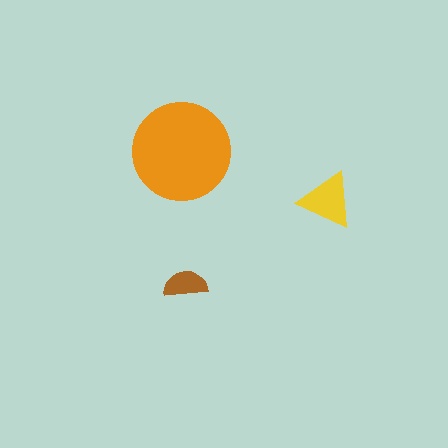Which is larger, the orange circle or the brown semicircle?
The orange circle.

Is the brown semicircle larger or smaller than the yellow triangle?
Smaller.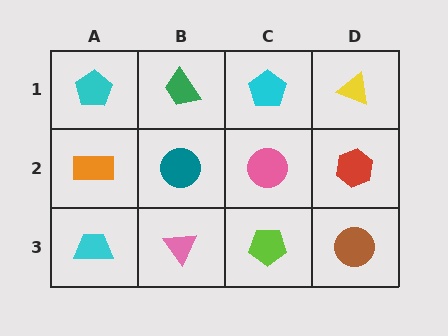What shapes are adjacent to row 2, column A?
A cyan pentagon (row 1, column A), a cyan trapezoid (row 3, column A), a teal circle (row 2, column B).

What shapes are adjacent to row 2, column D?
A yellow triangle (row 1, column D), a brown circle (row 3, column D), a pink circle (row 2, column C).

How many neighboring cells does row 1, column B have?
3.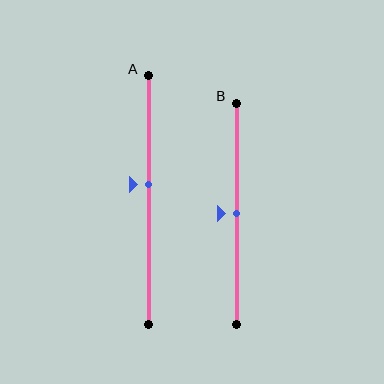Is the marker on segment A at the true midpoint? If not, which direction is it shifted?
No, the marker on segment A is shifted upward by about 6% of the segment length.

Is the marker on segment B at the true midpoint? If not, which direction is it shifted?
Yes, the marker on segment B is at the true midpoint.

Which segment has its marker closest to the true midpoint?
Segment B has its marker closest to the true midpoint.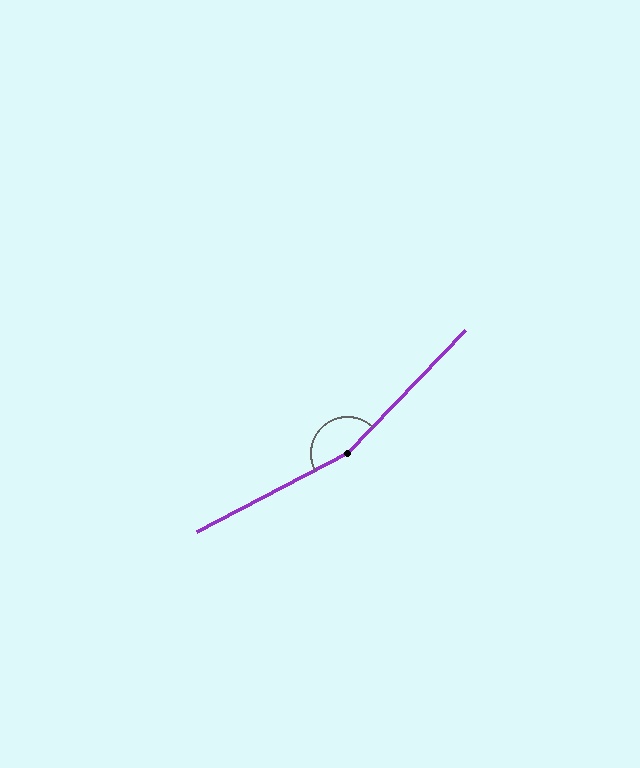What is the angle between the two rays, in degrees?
Approximately 162 degrees.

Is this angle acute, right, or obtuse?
It is obtuse.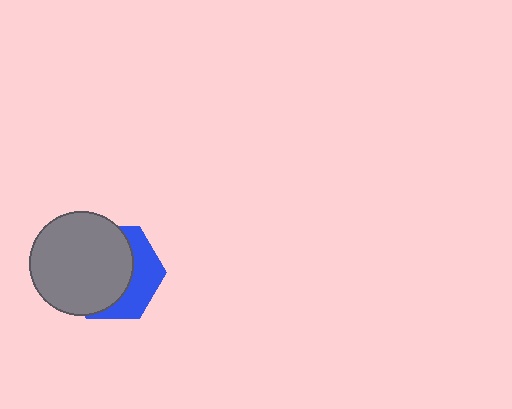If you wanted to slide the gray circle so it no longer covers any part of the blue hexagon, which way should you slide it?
Slide it left — that is the most direct way to separate the two shapes.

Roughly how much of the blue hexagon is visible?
A small part of it is visible (roughly 37%).